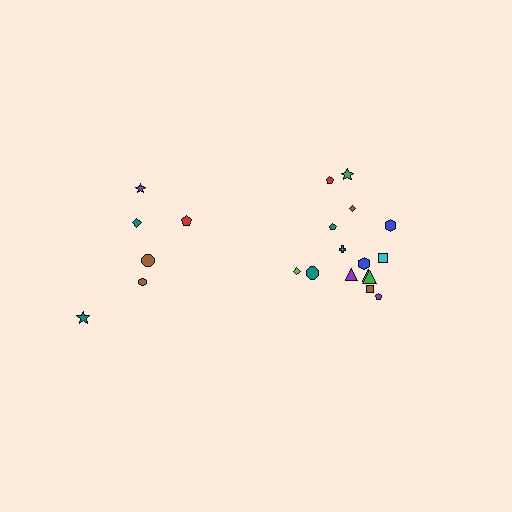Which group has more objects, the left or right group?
The right group.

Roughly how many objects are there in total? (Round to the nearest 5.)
Roughly 20 objects in total.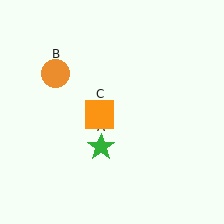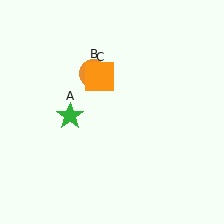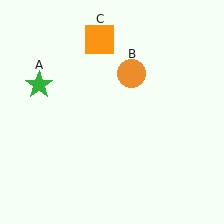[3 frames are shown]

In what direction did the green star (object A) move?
The green star (object A) moved up and to the left.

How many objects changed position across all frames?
3 objects changed position: green star (object A), orange circle (object B), orange square (object C).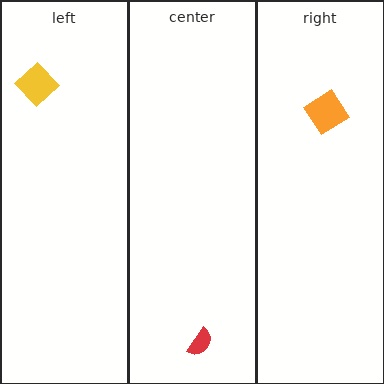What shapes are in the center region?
The red semicircle.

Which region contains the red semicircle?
The center region.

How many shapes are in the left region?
1.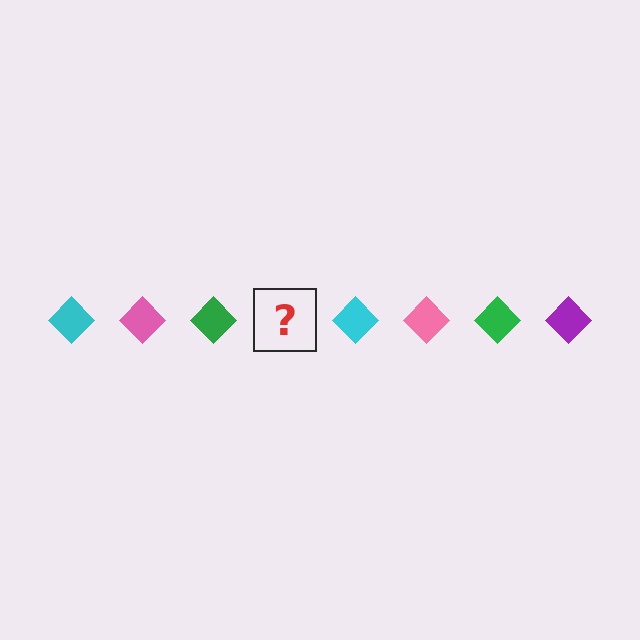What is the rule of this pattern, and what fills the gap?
The rule is that the pattern cycles through cyan, pink, green, purple diamonds. The gap should be filled with a purple diamond.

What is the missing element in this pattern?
The missing element is a purple diamond.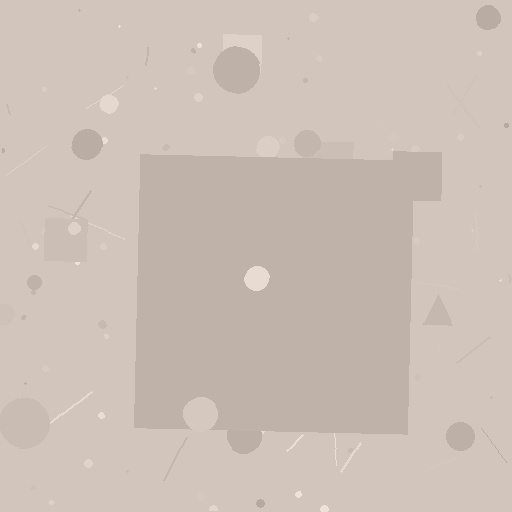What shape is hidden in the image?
A square is hidden in the image.